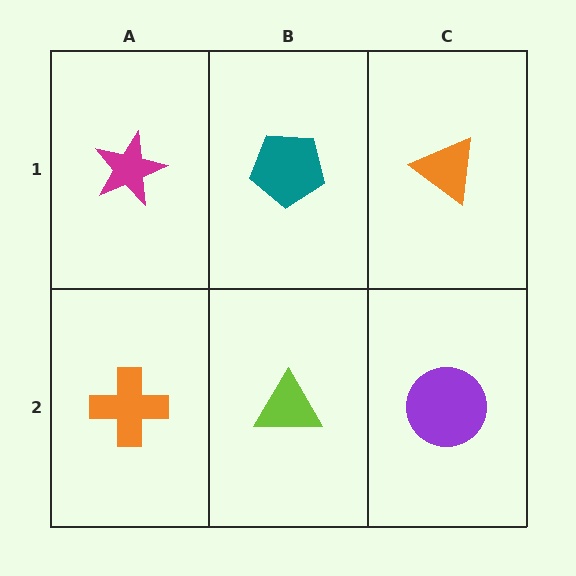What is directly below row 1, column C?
A purple circle.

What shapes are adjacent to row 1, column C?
A purple circle (row 2, column C), a teal pentagon (row 1, column B).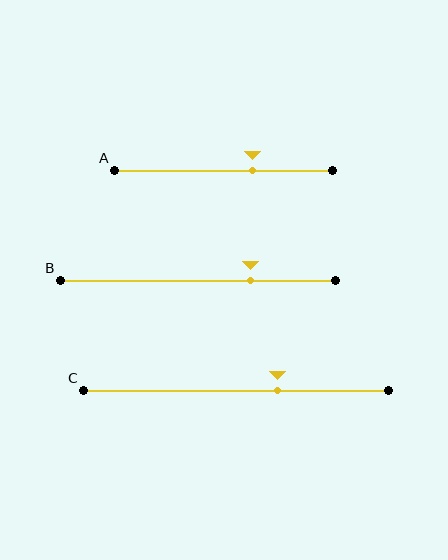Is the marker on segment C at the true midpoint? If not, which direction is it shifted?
No, the marker on segment C is shifted to the right by about 14% of the segment length.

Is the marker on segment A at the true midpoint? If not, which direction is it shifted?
No, the marker on segment A is shifted to the right by about 13% of the segment length.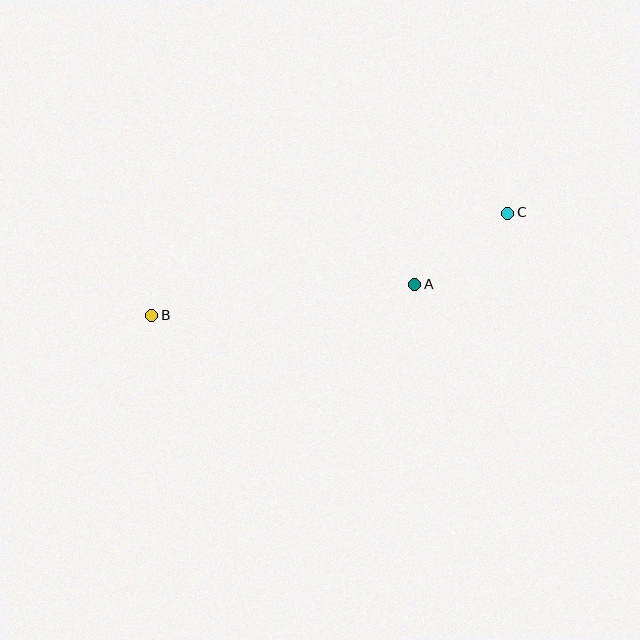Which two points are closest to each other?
Points A and C are closest to each other.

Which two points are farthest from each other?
Points B and C are farthest from each other.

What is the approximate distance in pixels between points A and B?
The distance between A and B is approximately 265 pixels.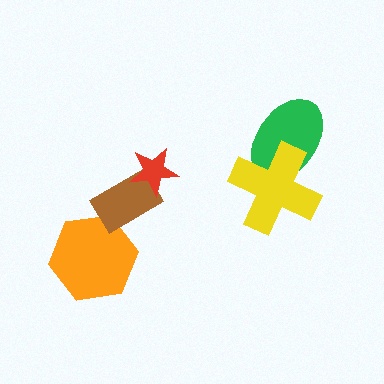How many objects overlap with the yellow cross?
1 object overlaps with the yellow cross.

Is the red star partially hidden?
No, no other shape covers it.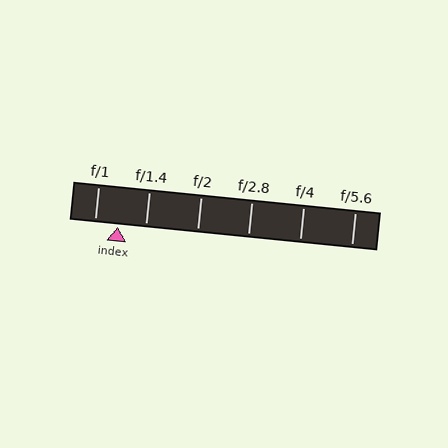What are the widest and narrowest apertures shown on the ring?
The widest aperture shown is f/1 and the narrowest is f/5.6.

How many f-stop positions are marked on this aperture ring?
There are 6 f-stop positions marked.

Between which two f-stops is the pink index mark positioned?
The index mark is between f/1 and f/1.4.